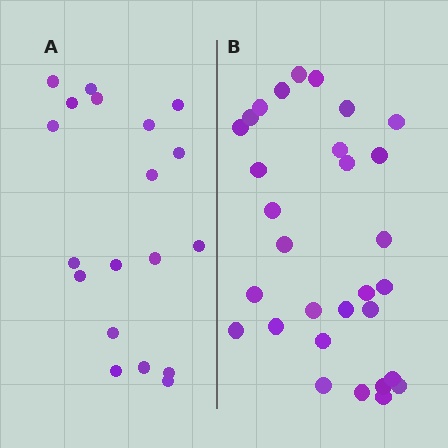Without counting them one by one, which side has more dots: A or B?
Region B (the right region) has more dots.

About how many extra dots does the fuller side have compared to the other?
Region B has roughly 12 or so more dots than region A.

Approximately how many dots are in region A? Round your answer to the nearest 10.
About 20 dots. (The exact count is 19, which rounds to 20.)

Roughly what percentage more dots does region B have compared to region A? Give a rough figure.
About 60% more.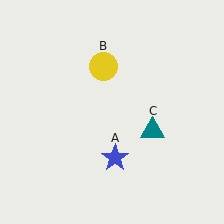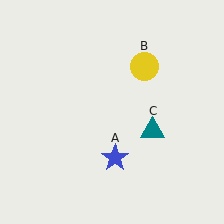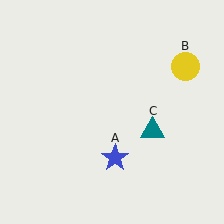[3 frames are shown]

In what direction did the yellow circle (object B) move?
The yellow circle (object B) moved right.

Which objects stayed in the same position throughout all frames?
Blue star (object A) and teal triangle (object C) remained stationary.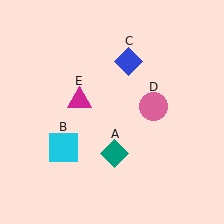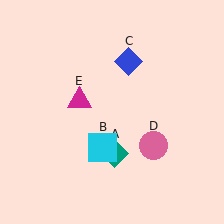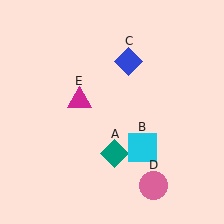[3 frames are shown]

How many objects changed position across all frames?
2 objects changed position: cyan square (object B), pink circle (object D).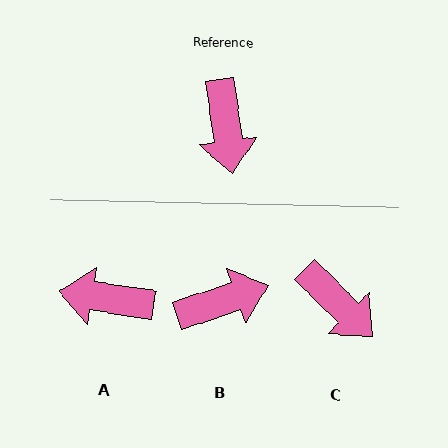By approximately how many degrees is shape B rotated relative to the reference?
Approximately 101 degrees counter-clockwise.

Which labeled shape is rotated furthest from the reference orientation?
A, about 106 degrees away.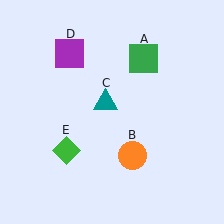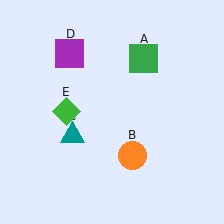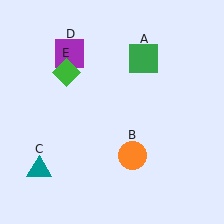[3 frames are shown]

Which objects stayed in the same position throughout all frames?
Green square (object A) and orange circle (object B) and purple square (object D) remained stationary.